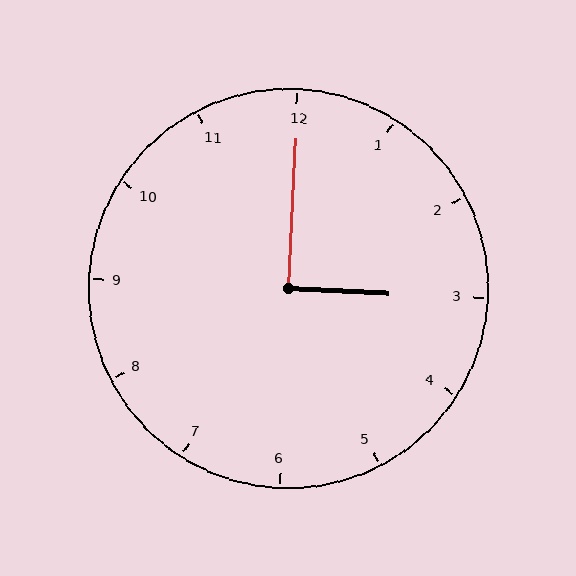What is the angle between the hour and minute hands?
Approximately 90 degrees.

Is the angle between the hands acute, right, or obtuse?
It is right.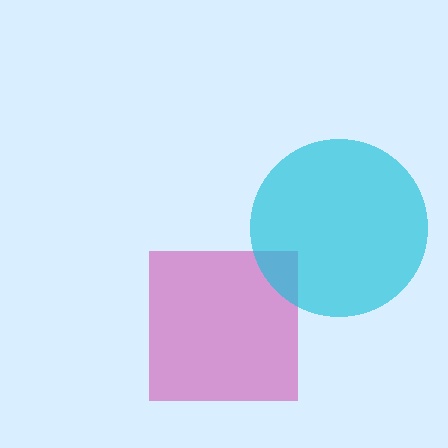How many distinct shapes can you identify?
There are 2 distinct shapes: a magenta square, a cyan circle.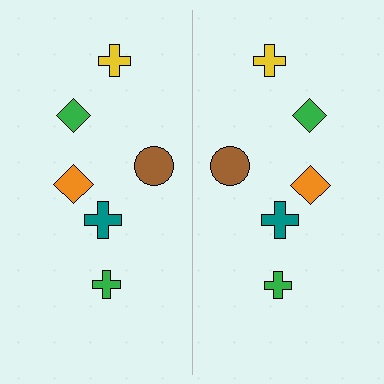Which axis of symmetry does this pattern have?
The pattern has a vertical axis of symmetry running through the center of the image.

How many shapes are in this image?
There are 12 shapes in this image.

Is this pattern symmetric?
Yes, this pattern has bilateral (reflection) symmetry.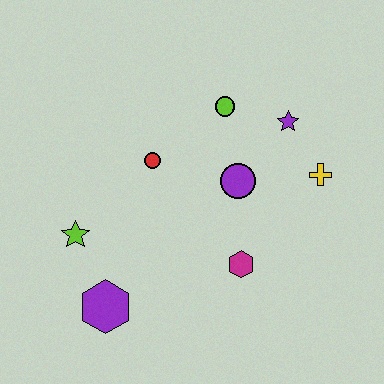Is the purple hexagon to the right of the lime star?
Yes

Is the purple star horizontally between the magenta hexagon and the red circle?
No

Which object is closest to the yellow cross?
The purple star is closest to the yellow cross.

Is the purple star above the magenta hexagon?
Yes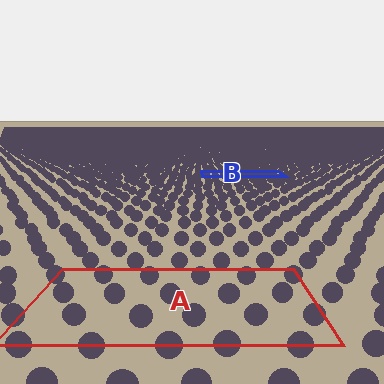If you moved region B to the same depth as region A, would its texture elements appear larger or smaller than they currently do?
They would appear larger. At a closer depth, the same texture elements are projected at a bigger on-screen size.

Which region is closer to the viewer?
Region A is closer. The texture elements there are larger and more spread out.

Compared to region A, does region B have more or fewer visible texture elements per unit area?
Region B has more texture elements per unit area — they are packed more densely because it is farther away.